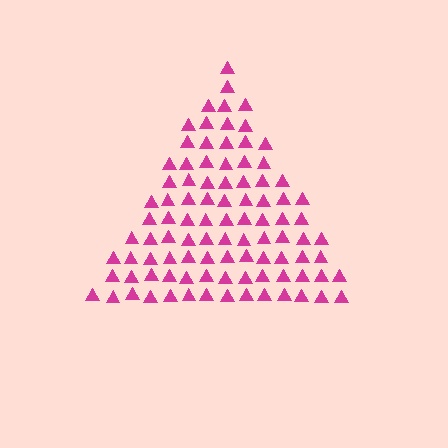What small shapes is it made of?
It is made of small triangles.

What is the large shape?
The large shape is a triangle.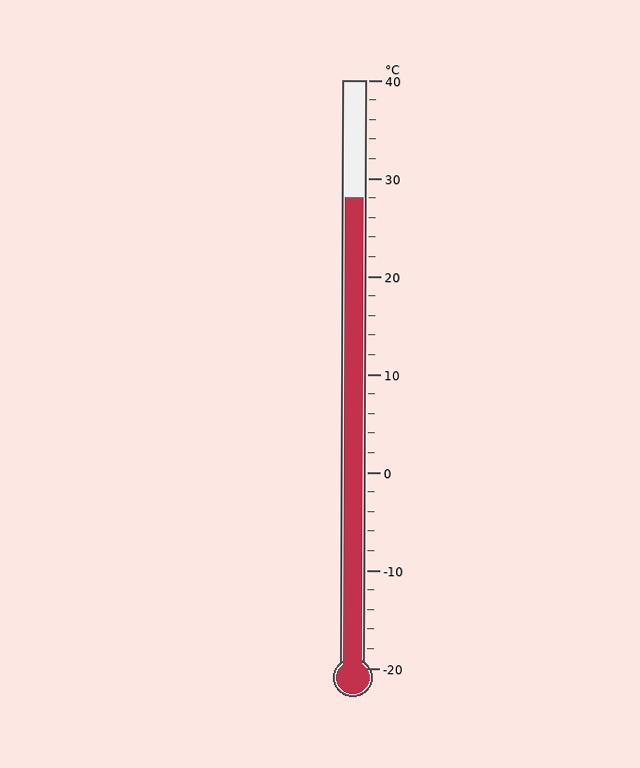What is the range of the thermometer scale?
The thermometer scale ranges from -20°C to 40°C.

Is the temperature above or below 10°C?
The temperature is above 10°C.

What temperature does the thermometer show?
The thermometer shows approximately 28°C.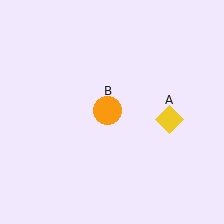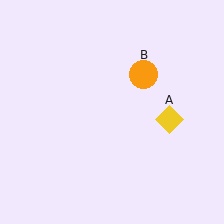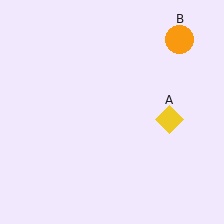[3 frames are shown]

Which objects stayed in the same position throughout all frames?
Yellow diamond (object A) remained stationary.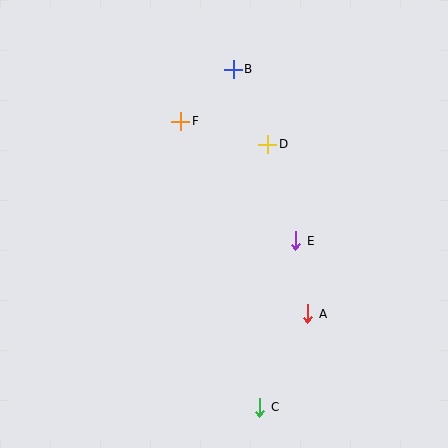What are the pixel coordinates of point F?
Point F is at (181, 121).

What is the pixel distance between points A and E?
The distance between A and E is 74 pixels.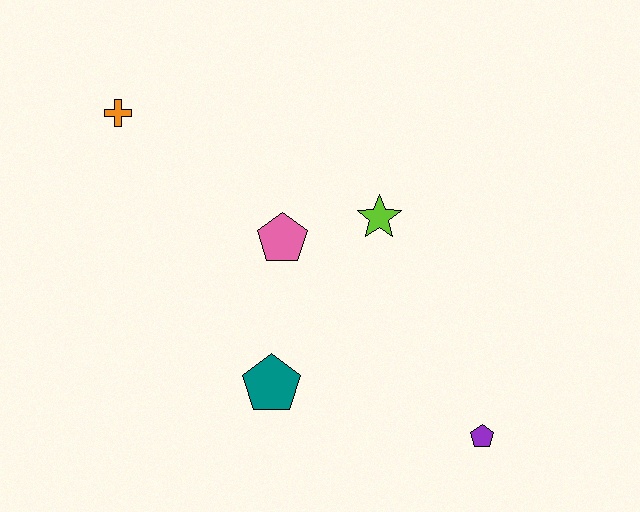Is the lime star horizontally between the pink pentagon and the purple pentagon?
Yes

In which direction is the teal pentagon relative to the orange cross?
The teal pentagon is below the orange cross.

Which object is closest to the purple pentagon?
The teal pentagon is closest to the purple pentagon.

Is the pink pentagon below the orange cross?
Yes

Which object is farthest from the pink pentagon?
The purple pentagon is farthest from the pink pentagon.